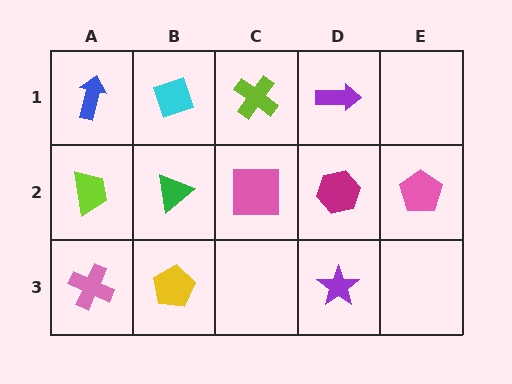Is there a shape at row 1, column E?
No, that cell is empty.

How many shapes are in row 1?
4 shapes.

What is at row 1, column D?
A purple arrow.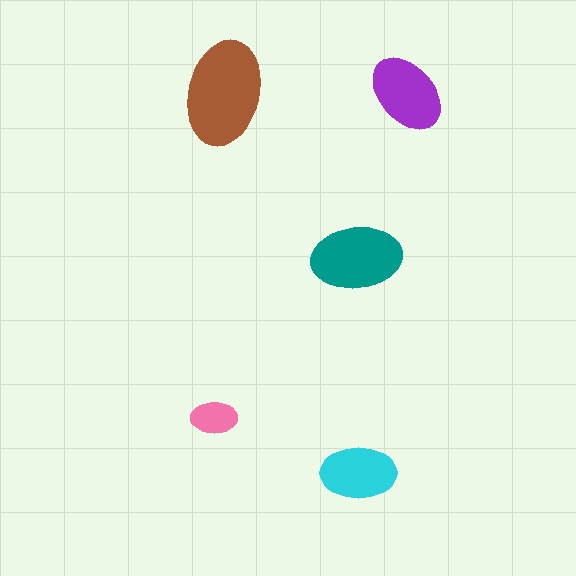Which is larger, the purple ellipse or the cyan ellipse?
The purple one.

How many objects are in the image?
There are 5 objects in the image.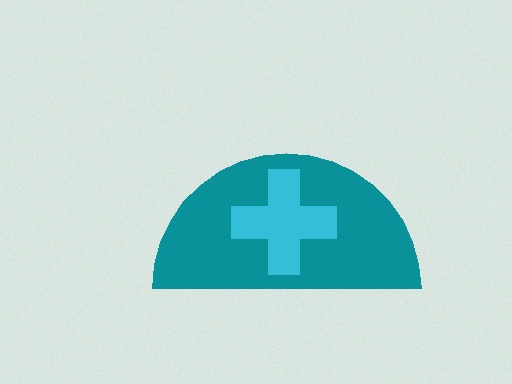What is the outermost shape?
The teal semicircle.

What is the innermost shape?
The cyan cross.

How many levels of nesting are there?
2.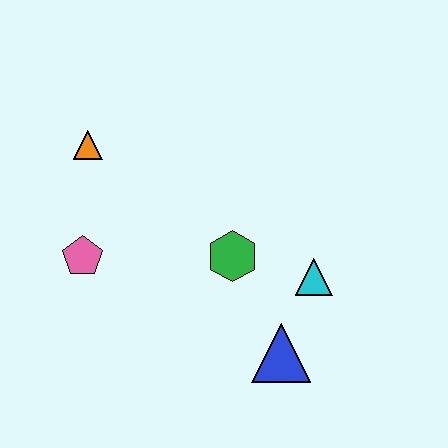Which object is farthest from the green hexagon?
The orange triangle is farthest from the green hexagon.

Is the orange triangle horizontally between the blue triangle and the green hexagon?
No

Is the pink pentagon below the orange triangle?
Yes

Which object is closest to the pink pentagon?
The orange triangle is closest to the pink pentagon.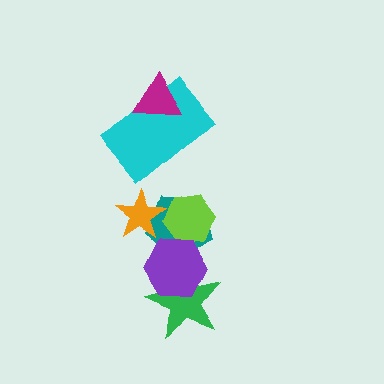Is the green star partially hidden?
Yes, it is partially covered by another shape.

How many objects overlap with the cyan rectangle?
1 object overlaps with the cyan rectangle.